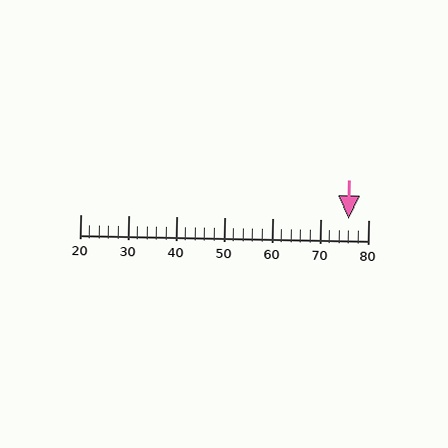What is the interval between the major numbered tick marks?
The major tick marks are spaced 10 units apart.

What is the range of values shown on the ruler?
The ruler shows values from 20 to 80.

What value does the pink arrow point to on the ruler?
The pink arrow points to approximately 76.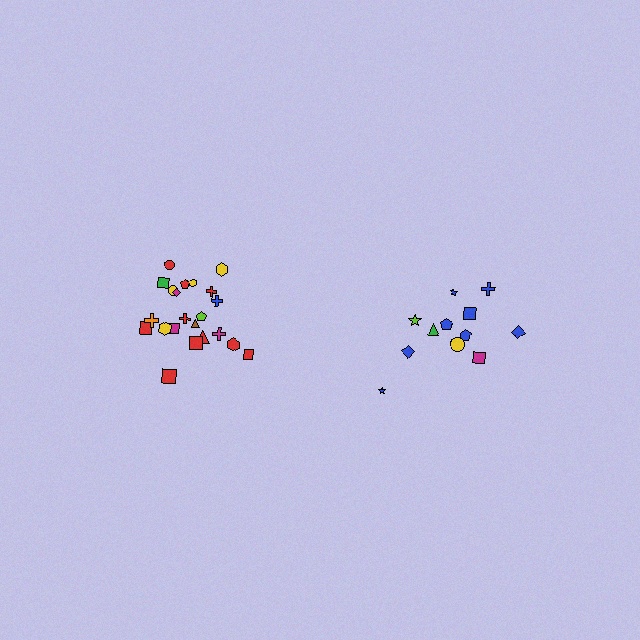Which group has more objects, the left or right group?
The left group.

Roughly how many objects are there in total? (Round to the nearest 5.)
Roughly 35 objects in total.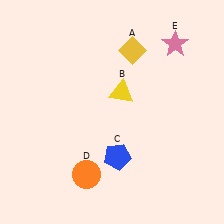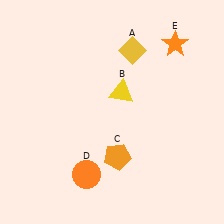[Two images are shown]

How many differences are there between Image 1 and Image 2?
There are 2 differences between the two images.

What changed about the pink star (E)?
In Image 1, E is pink. In Image 2, it changed to orange.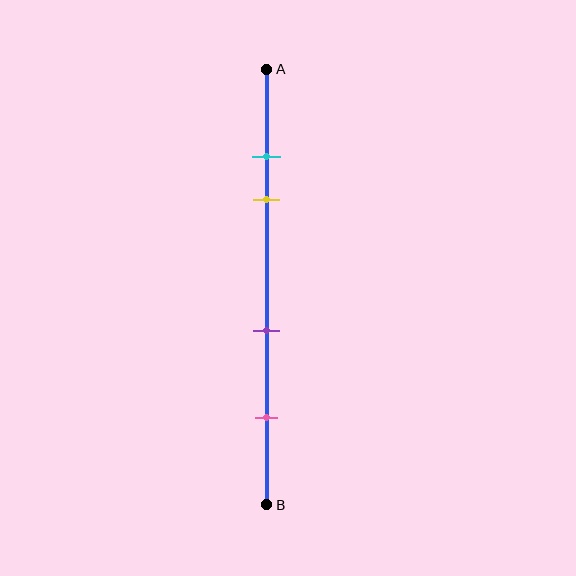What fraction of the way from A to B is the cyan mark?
The cyan mark is approximately 20% (0.2) of the way from A to B.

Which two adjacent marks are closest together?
The cyan and yellow marks are the closest adjacent pair.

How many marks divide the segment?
There are 4 marks dividing the segment.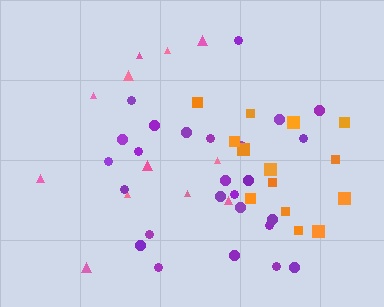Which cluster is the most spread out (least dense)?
Pink.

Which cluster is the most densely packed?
Orange.